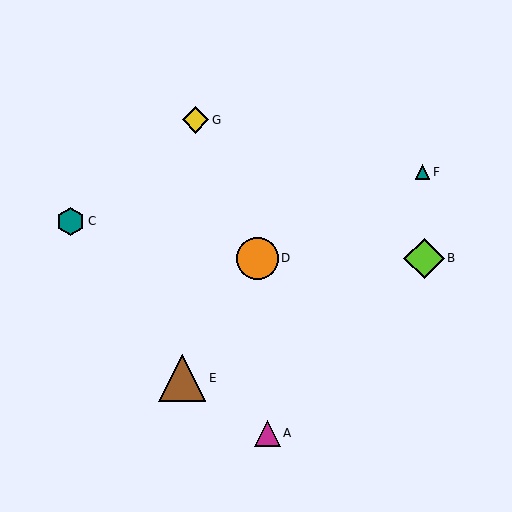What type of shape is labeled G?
Shape G is a yellow diamond.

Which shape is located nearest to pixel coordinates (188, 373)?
The brown triangle (labeled E) at (182, 378) is nearest to that location.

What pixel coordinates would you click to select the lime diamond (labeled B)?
Click at (424, 258) to select the lime diamond B.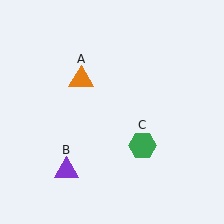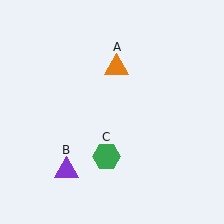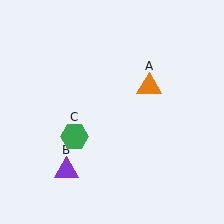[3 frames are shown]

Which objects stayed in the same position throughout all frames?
Purple triangle (object B) remained stationary.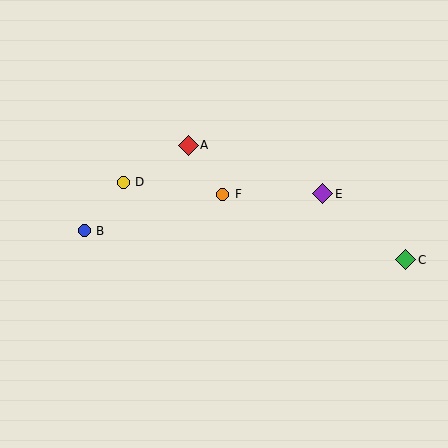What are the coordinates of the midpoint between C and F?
The midpoint between C and F is at (314, 227).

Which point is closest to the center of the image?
Point F at (223, 194) is closest to the center.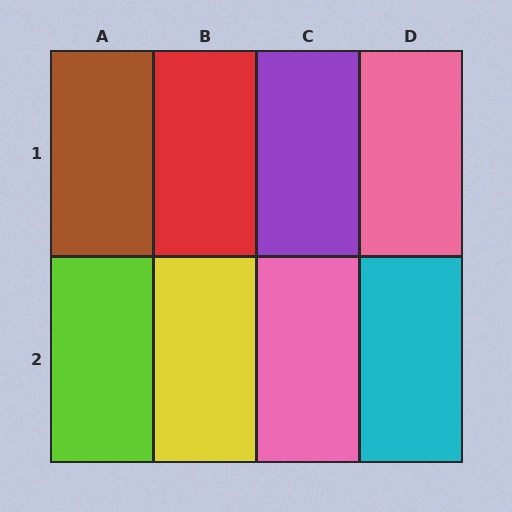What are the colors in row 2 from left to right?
Lime, yellow, pink, cyan.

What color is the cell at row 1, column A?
Brown.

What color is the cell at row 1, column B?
Red.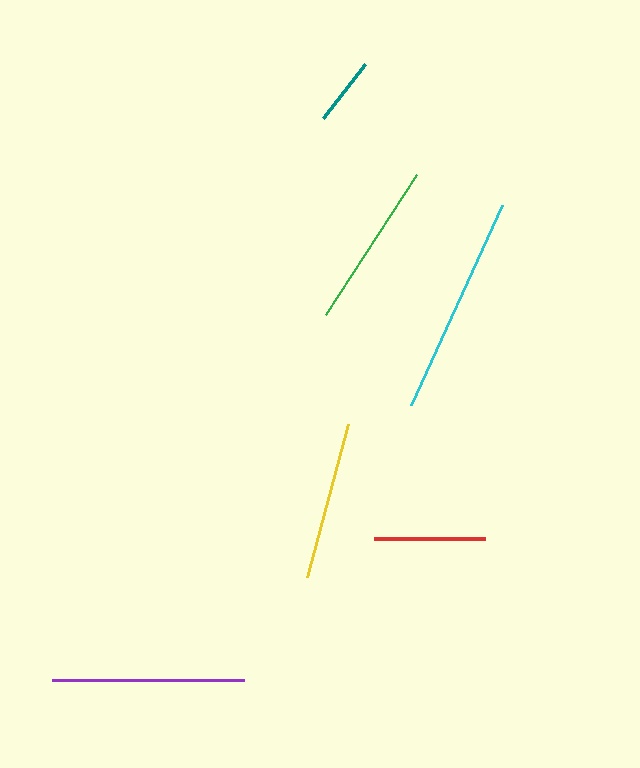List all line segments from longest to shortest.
From longest to shortest: cyan, purple, green, yellow, red, teal.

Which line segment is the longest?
The cyan line is the longest at approximately 220 pixels.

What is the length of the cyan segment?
The cyan segment is approximately 220 pixels long.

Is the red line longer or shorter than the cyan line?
The cyan line is longer than the red line.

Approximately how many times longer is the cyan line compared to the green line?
The cyan line is approximately 1.3 times the length of the green line.